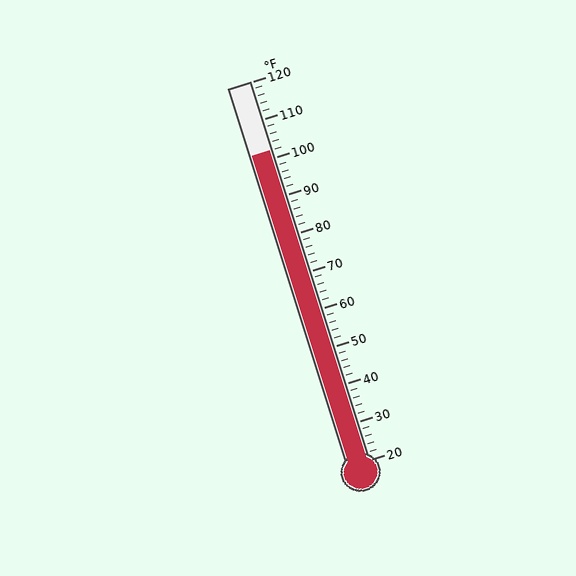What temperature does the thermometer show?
The thermometer shows approximately 102°F.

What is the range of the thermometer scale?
The thermometer scale ranges from 20°F to 120°F.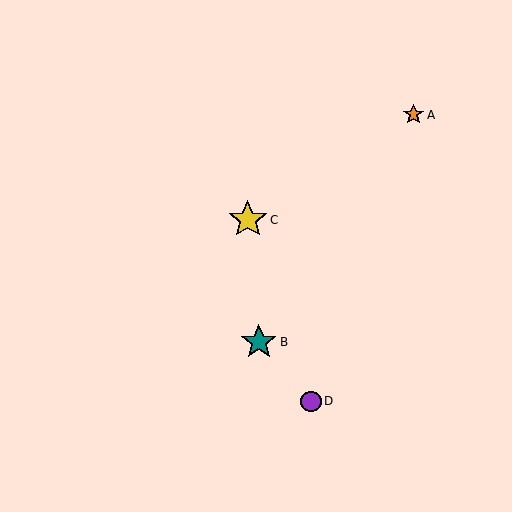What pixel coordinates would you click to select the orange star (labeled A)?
Click at (414, 115) to select the orange star A.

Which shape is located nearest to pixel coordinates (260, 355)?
The teal star (labeled B) at (259, 342) is nearest to that location.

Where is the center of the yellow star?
The center of the yellow star is at (248, 220).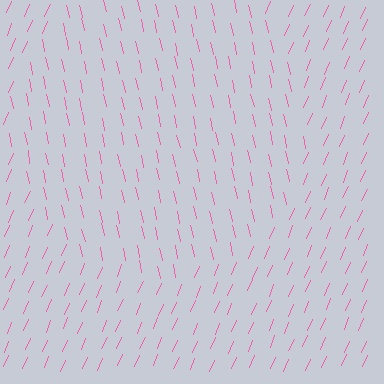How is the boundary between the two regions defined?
The boundary is defined purely by a change in line orientation (approximately 35 degrees difference). All lines are the same color and thickness.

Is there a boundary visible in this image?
Yes, there is a texture boundary formed by a change in line orientation.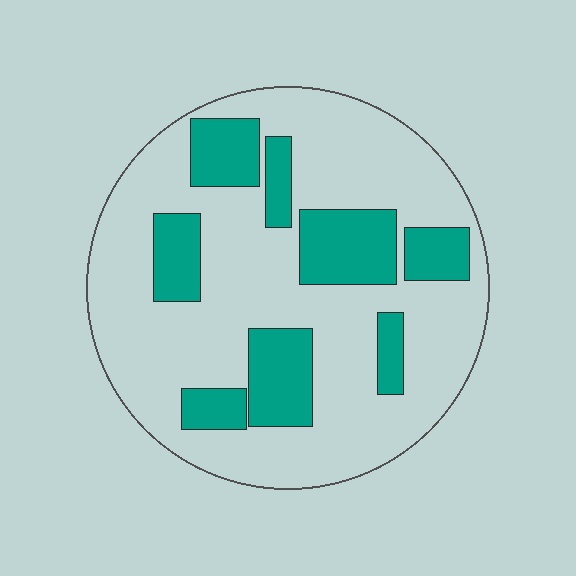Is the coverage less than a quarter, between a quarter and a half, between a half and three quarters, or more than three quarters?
Between a quarter and a half.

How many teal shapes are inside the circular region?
8.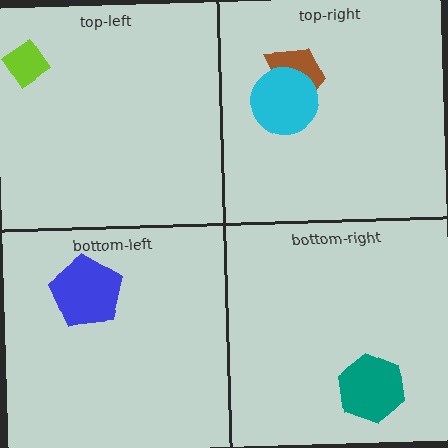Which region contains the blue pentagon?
The bottom-left region.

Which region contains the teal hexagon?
The bottom-right region.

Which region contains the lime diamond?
The top-left region.